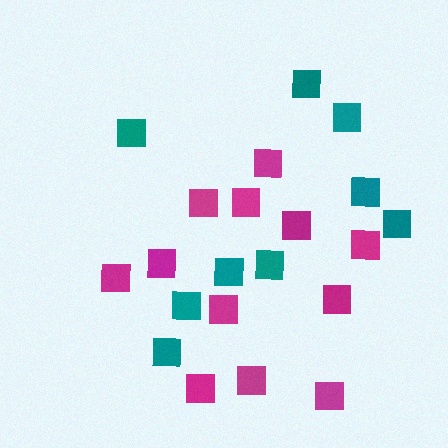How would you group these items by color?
There are 2 groups: one group of magenta squares (12) and one group of teal squares (9).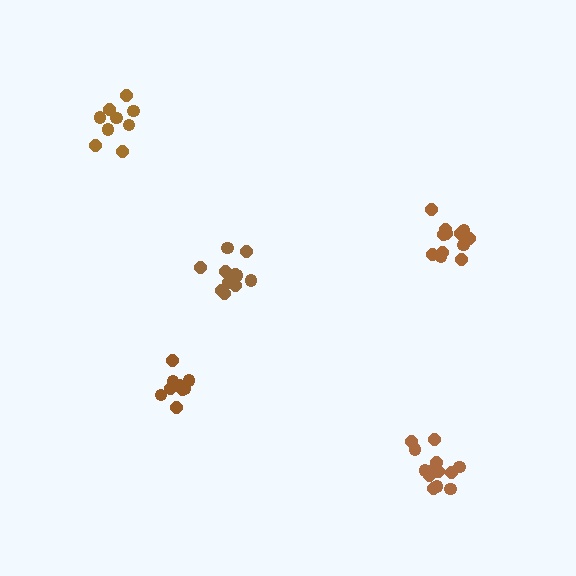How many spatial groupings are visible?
There are 5 spatial groupings.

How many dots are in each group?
Group 1: 11 dots, Group 2: 9 dots, Group 3: 12 dots, Group 4: 13 dots, Group 5: 9 dots (54 total).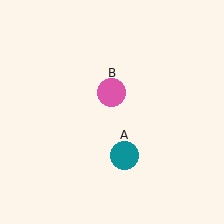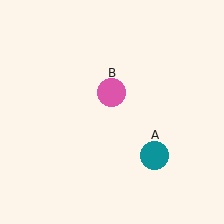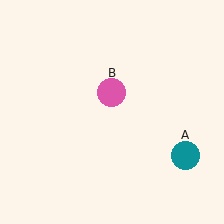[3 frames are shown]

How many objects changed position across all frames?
1 object changed position: teal circle (object A).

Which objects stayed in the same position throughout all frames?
Pink circle (object B) remained stationary.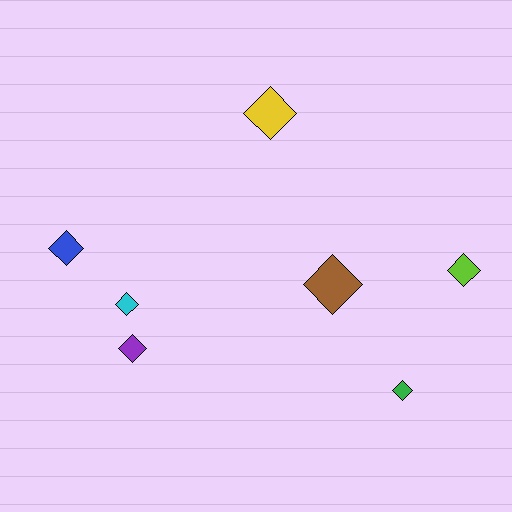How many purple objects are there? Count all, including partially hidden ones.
There is 1 purple object.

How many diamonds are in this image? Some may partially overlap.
There are 7 diamonds.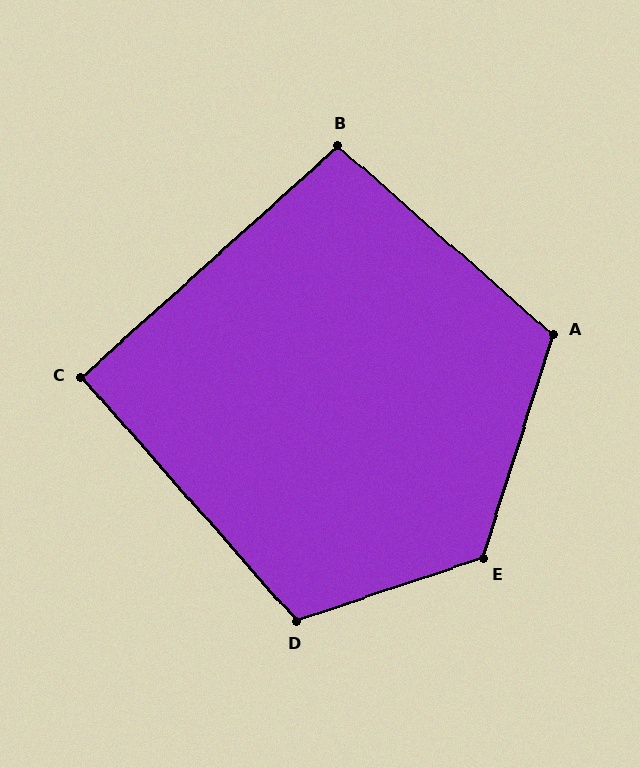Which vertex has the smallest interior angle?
C, at approximately 91 degrees.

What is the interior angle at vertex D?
Approximately 113 degrees (obtuse).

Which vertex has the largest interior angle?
E, at approximately 126 degrees.